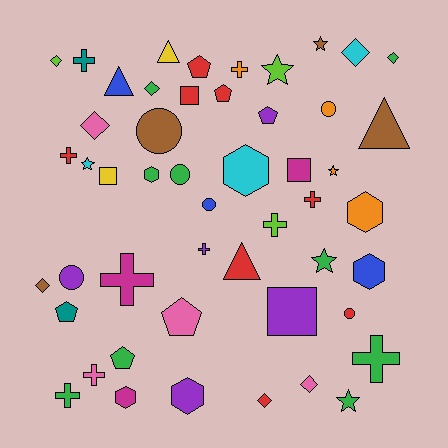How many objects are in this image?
There are 50 objects.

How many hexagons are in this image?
There are 6 hexagons.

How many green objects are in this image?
There are 9 green objects.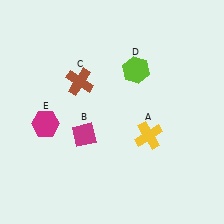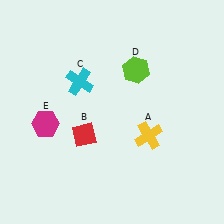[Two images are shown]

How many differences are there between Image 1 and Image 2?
There are 2 differences between the two images.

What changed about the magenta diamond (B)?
In Image 1, B is magenta. In Image 2, it changed to red.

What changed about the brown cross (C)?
In Image 1, C is brown. In Image 2, it changed to cyan.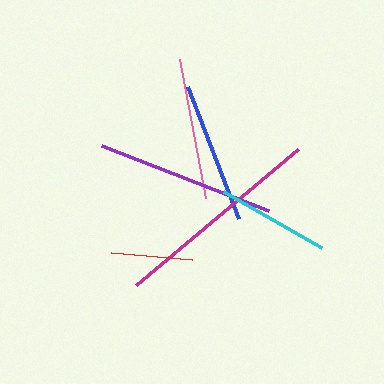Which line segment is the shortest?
The red line is the shortest at approximately 81 pixels.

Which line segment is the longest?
The magenta line is the longest at approximately 211 pixels.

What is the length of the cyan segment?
The cyan segment is approximately 113 pixels long.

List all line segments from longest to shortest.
From longest to shortest: magenta, purple, pink, blue, cyan, red.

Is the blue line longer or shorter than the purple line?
The purple line is longer than the blue line.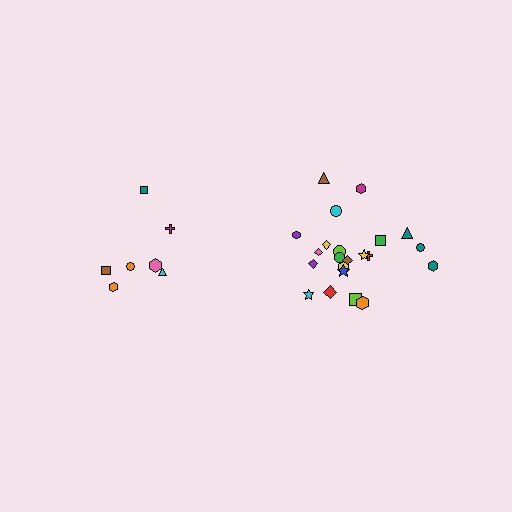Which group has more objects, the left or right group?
The right group.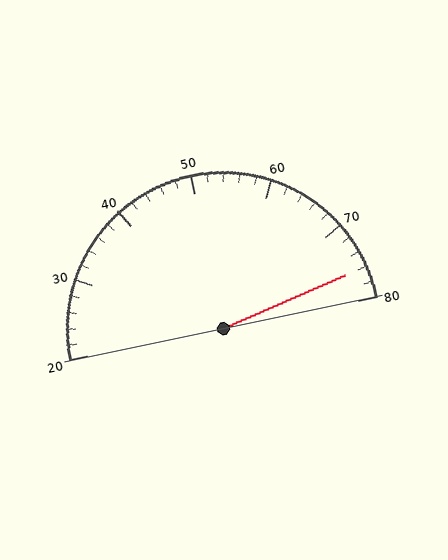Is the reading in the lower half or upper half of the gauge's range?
The reading is in the upper half of the range (20 to 80).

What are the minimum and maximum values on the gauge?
The gauge ranges from 20 to 80.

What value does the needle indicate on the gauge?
The needle indicates approximately 76.